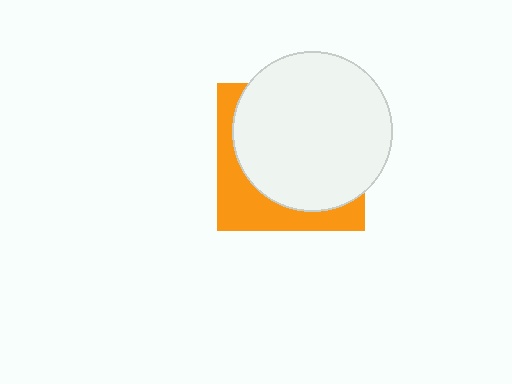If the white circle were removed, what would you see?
You would see the complete orange square.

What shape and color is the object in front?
The object in front is a white circle.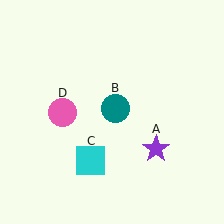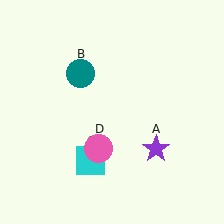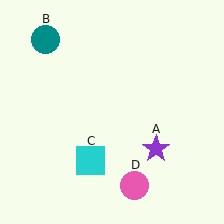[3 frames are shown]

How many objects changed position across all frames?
2 objects changed position: teal circle (object B), pink circle (object D).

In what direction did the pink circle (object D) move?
The pink circle (object D) moved down and to the right.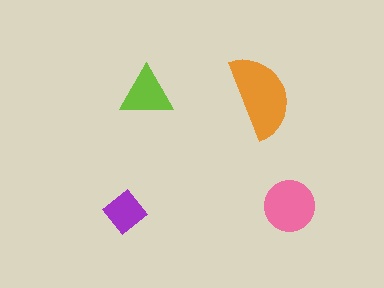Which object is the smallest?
The purple diamond.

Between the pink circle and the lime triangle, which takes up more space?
The pink circle.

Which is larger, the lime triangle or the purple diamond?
The lime triangle.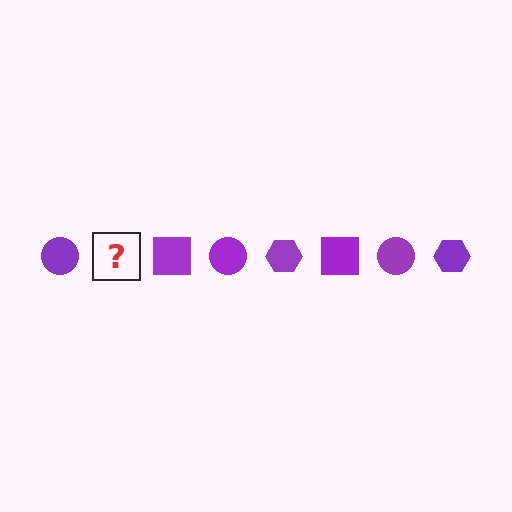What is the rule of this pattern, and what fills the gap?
The rule is that the pattern cycles through circle, hexagon, square shapes in purple. The gap should be filled with a purple hexagon.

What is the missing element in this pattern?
The missing element is a purple hexagon.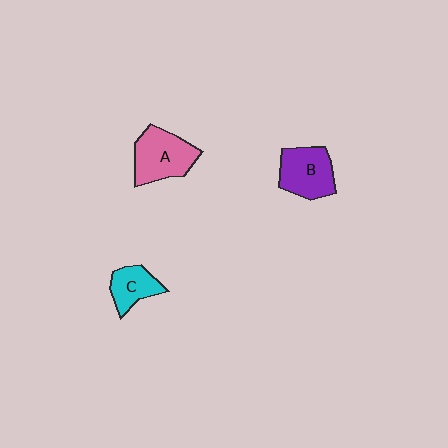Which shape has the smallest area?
Shape C (cyan).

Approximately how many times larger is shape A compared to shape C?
Approximately 1.6 times.